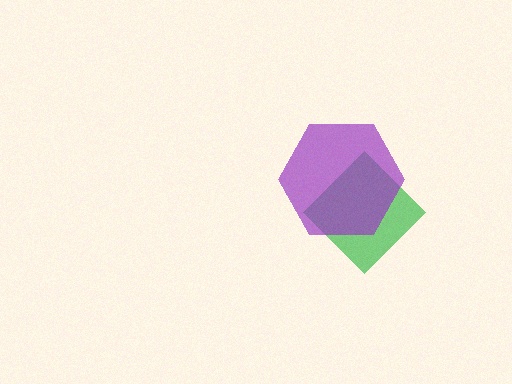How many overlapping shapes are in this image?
There are 2 overlapping shapes in the image.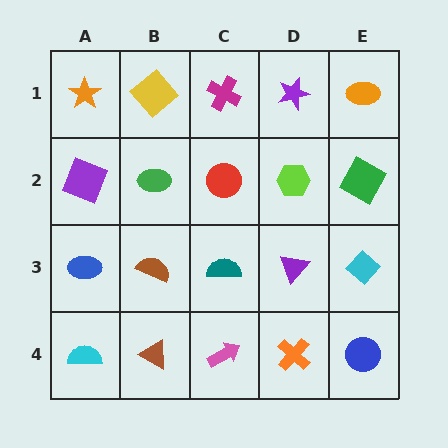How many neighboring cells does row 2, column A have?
3.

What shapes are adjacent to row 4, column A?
A blue ellipse (row 3, column A), a brown triangle (row 4, column B).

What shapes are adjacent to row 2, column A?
An orange star (row 1, column A), a blue ellipse (row 3, column A), a green ellipse (row 2, column B).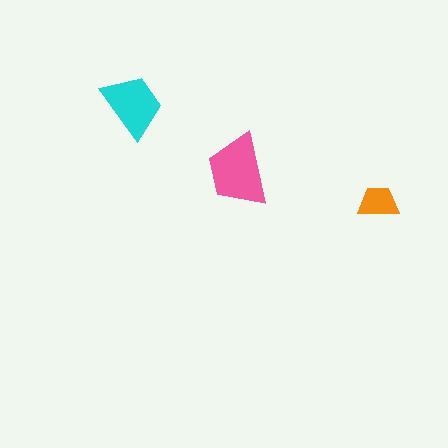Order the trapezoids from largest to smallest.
the pink one, the cyan one, the orange one.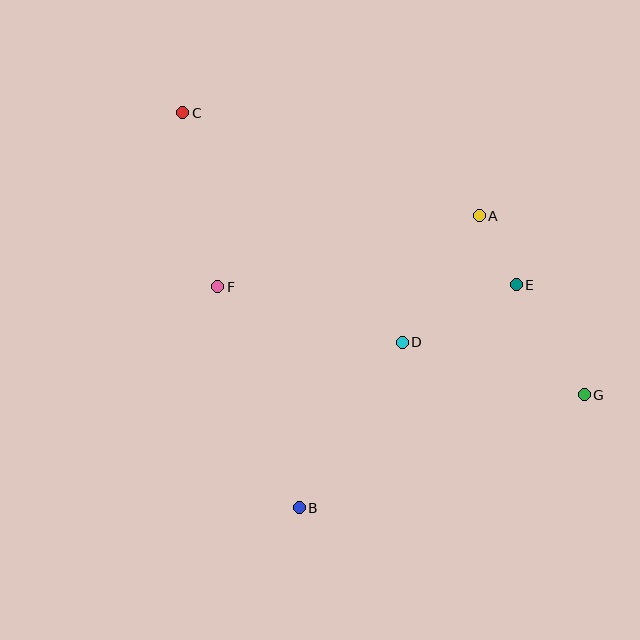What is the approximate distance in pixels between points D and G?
The distance between D and G is approximately 190 pixels.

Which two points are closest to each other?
Points A and E are closest to each other.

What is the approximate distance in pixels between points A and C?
The distance between A and C is approximately 314 pixels.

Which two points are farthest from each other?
Points C and G are farthest from each other.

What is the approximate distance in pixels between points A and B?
The distance between A and B is approximately 343 pixels.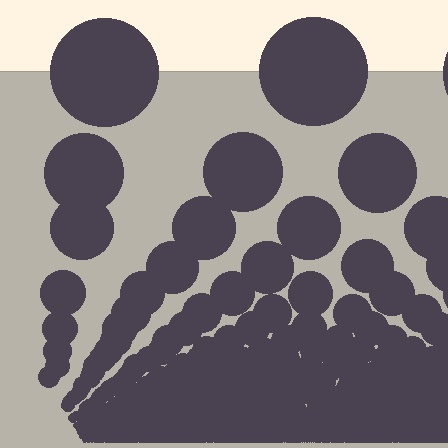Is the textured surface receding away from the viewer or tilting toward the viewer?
The surface appears to tilt toward the viewer. Texture elements get larger and sparser toward the top.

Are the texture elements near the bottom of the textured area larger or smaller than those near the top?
Smaller. The gradient is inverted — elements near the bottom are smaller and denser.